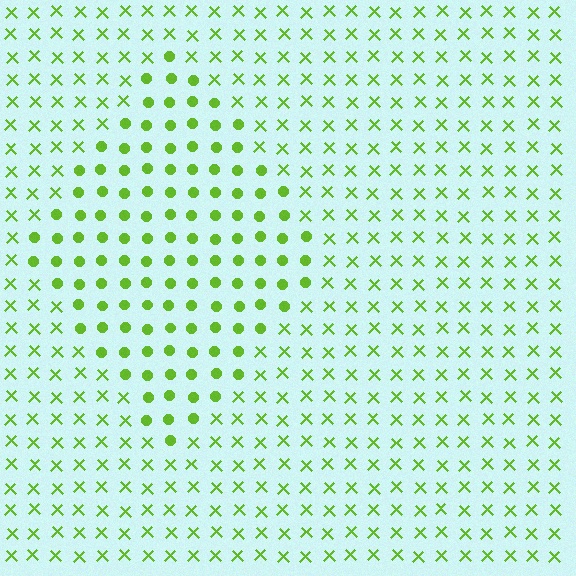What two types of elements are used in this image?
The image uses circles inside the diamond region and X marks outside it.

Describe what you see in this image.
The image is filled with small lime elements arranged in a uniform grid. A diamond-shaped region contains circles, while the surrounding area contains X marks. The boundary is defined purely by the change in element shape.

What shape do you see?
I see a diamond.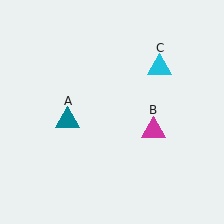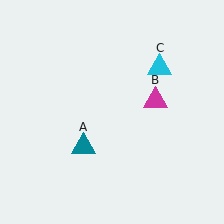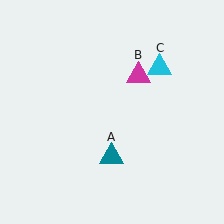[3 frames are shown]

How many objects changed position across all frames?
2 objects changed position: teal triangle (object A), magenta triangle (object B).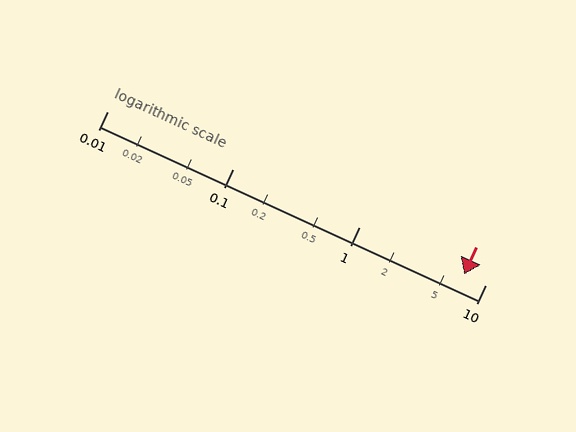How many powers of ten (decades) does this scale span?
The scale spans 3 decades, from 0.01 to 10.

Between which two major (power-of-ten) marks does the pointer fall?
The pointer is between 1 and 10.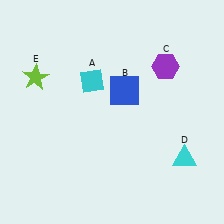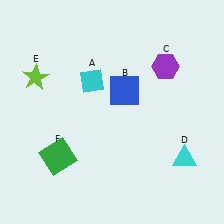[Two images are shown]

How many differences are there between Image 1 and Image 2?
There is 1 difference between the two images.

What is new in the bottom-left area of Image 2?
A green square (F) was added in the bottom-left area of Image 2.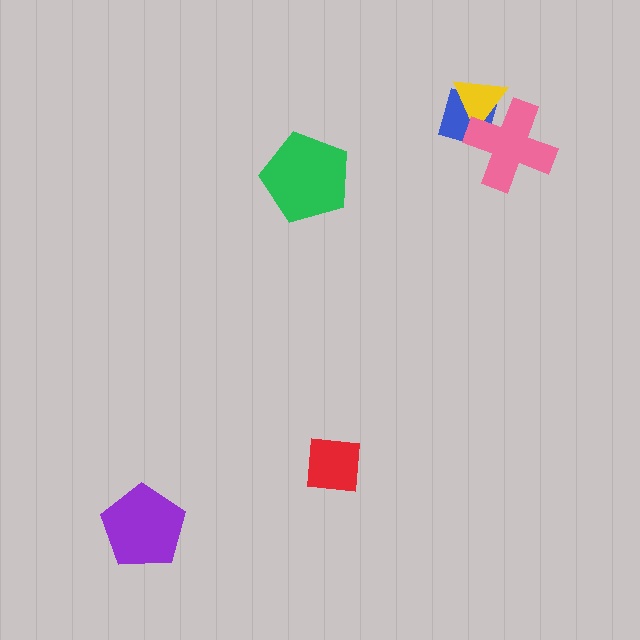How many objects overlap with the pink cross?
2 objects overlap with the pink cross.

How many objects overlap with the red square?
0 objects overlap with the red square.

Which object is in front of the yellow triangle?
The pink cross is in front of the yellow triangle.